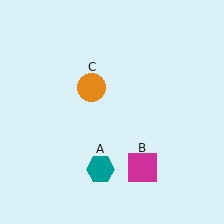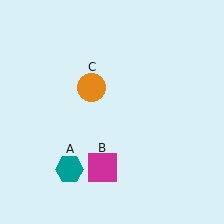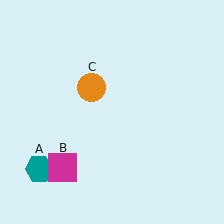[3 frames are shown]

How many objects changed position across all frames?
2 objects changed position: teal hexagon (object A), magenta square (object B).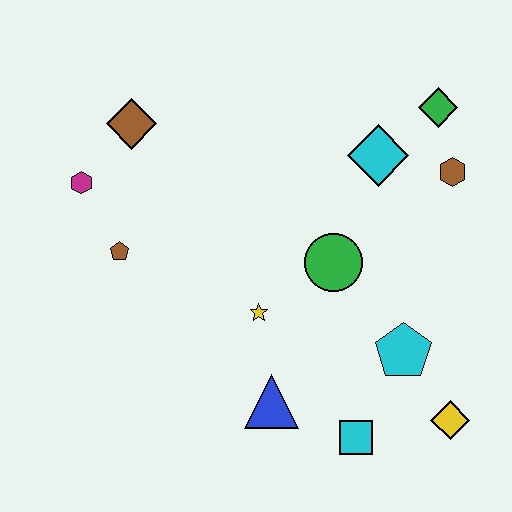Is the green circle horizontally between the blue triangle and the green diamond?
Yes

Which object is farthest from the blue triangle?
The green diamond is farthest from the blue triangle.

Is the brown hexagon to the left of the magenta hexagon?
No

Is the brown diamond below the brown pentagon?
No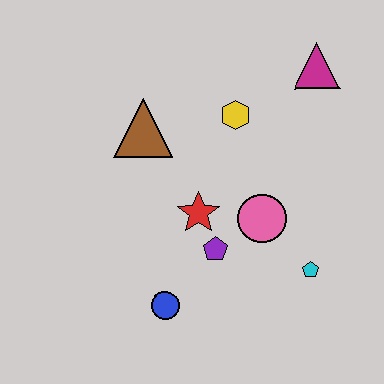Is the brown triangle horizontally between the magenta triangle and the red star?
No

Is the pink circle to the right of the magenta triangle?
No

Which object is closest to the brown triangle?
The yellow hexagon is closest to the brown triangle.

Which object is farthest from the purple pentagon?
The magenta triangle is farthest from the purple pentagon.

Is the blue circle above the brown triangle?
No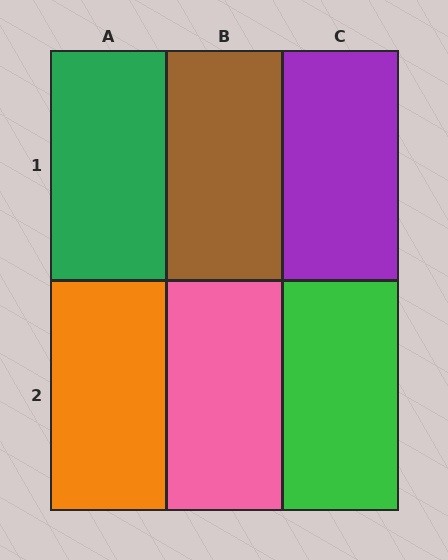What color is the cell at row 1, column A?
Green.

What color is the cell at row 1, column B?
Brown.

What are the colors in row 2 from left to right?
Orange, pink, green.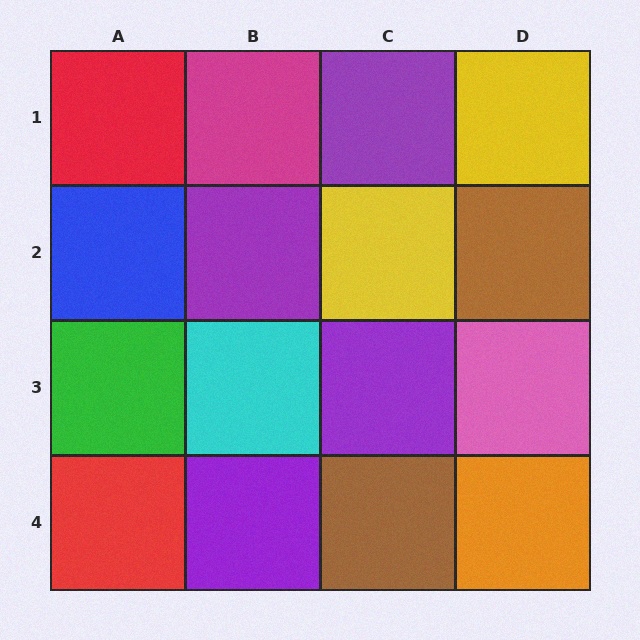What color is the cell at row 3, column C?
Purple.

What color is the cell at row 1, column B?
Magenta.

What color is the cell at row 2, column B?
Purple.